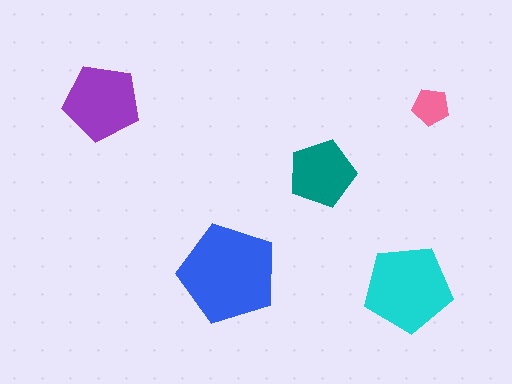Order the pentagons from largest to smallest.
the blue one, the cyan one, the purple one, the teal one, the pink one.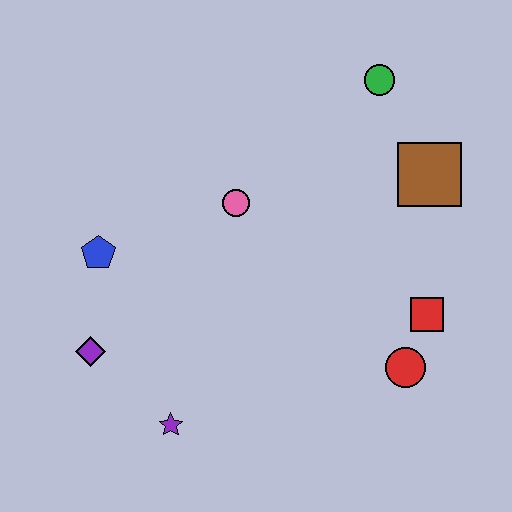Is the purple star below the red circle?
Yes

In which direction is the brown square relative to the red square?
The brown square is above the red square.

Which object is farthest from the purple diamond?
The green circle is farthest from the purple diamond.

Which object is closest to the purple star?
The purple diamond is closest to the purple star.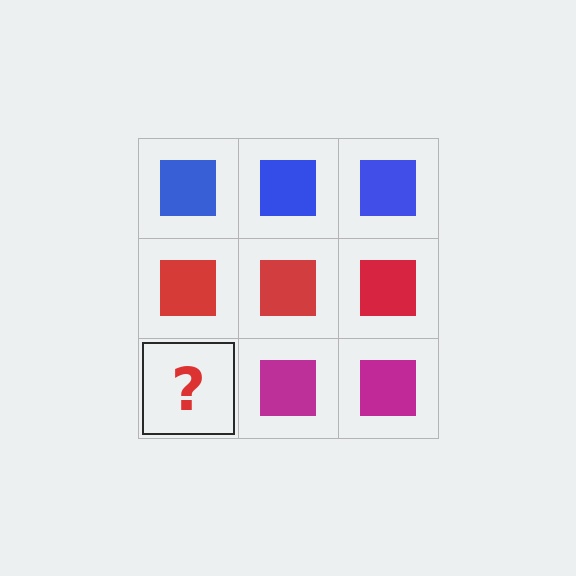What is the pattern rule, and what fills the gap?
The rule is that each row has a consistent color. The gap should be filled with a magenta square.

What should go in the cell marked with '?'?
The missing cell should contain a magenta square.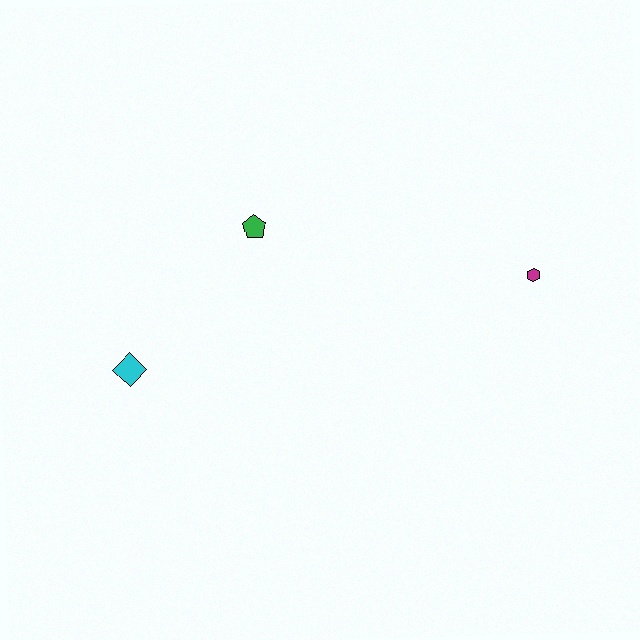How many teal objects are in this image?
There are no teal objects.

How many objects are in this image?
There are 3 objects.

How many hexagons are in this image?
There is 1 hexagon.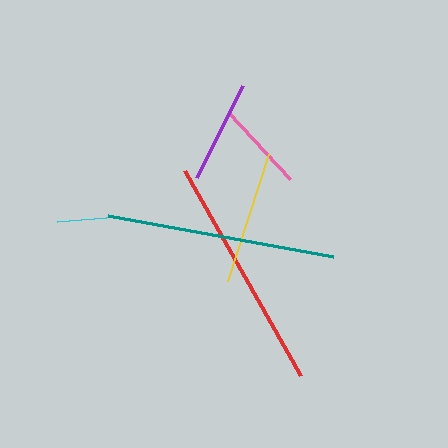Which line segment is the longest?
The red line is the longest at approximately 236 pixels.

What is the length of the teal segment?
The teal segment is approximately 229 pixels long.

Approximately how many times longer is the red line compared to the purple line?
The red line is approximately 2.3 times the length of the purple line.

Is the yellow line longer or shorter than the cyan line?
The yellow line is longer than the cyan line.